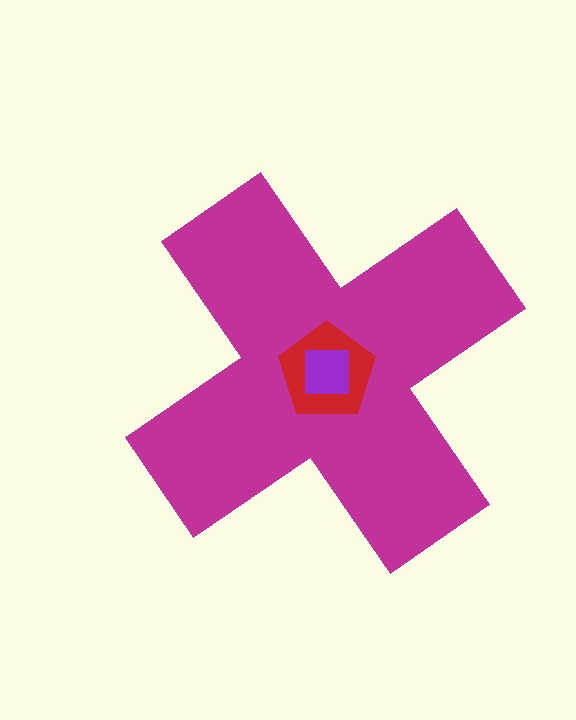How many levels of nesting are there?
3.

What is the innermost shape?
The purple square.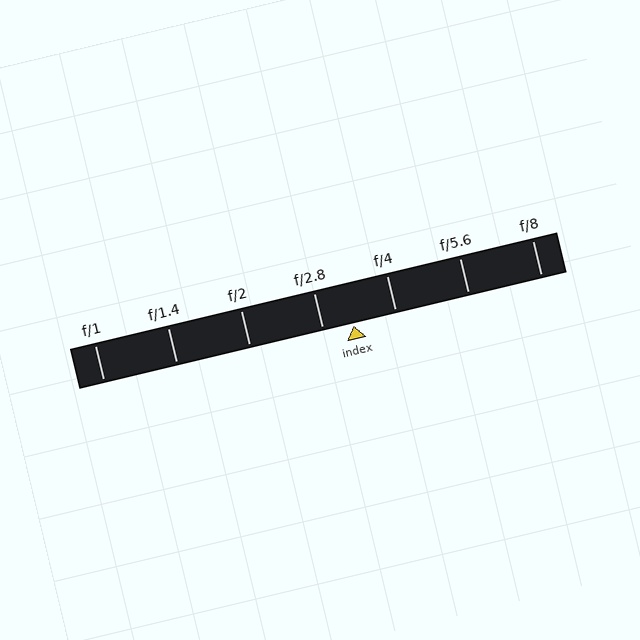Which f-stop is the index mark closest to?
The index mark is closest to f/2.8.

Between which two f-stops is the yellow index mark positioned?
The index mark is between f/2.8 and f/4.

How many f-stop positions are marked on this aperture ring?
There are 7 f-stop positions marked.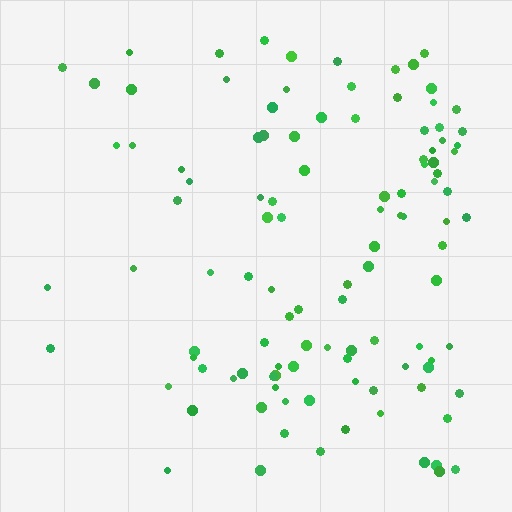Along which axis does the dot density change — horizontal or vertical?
Horizontal.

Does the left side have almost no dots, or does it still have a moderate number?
Still a moderate number, just noticeably fewer than the right.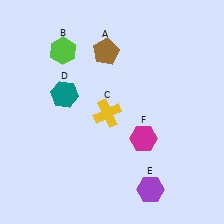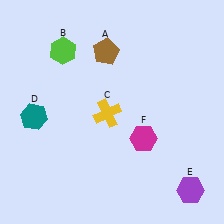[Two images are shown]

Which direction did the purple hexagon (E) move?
The purple hexagon (E) moved right.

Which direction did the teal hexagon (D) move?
The teal hexagon (D) moved left.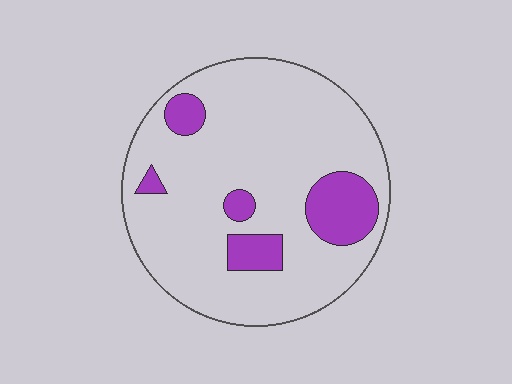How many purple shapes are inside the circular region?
5.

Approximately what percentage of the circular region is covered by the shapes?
Approximately 15%.